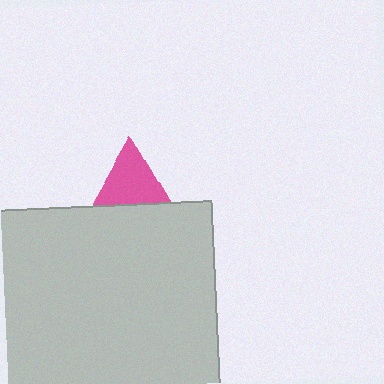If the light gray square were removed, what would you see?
You would see the complete pink triangle.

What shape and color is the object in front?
The object in front is a light gray square.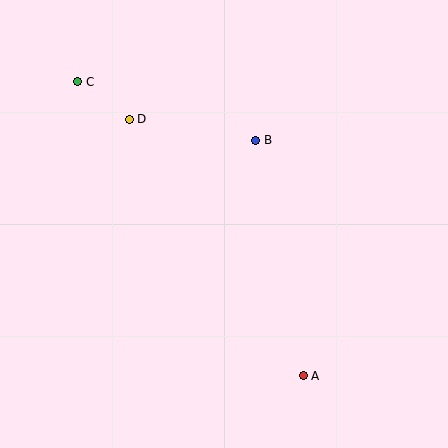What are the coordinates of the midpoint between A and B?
The midpoint between A and B is at (279, 258).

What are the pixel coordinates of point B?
Point B is at (256, 140).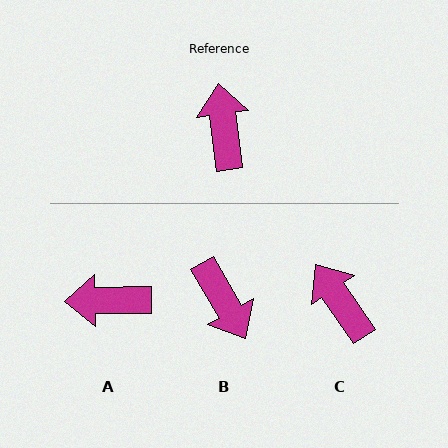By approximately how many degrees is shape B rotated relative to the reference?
Approximately 158 degrees clockwise.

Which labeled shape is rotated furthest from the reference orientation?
B, about 158 degrees away.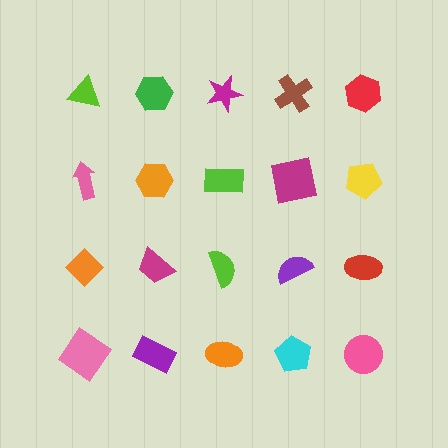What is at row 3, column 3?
A lime semicircle.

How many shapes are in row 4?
5 shapes.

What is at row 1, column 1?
A lime triangle.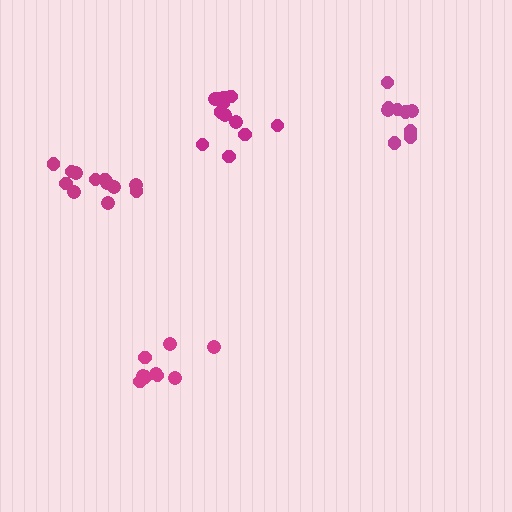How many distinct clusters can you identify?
There are 4 distinct clusters.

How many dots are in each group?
Group 1: 12 dots, Group 2: 9 dots, Group 3: 12 dots, Group 4: 9 dots (42 total).